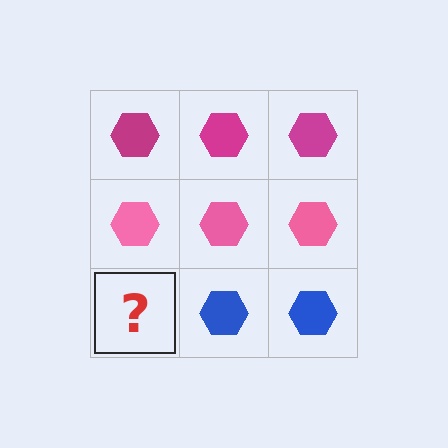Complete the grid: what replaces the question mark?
The question mark should be replaced with a blue hexagon.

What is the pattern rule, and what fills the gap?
The rule is that each row has a consistent color. The gap should be filled with a blue hexagon.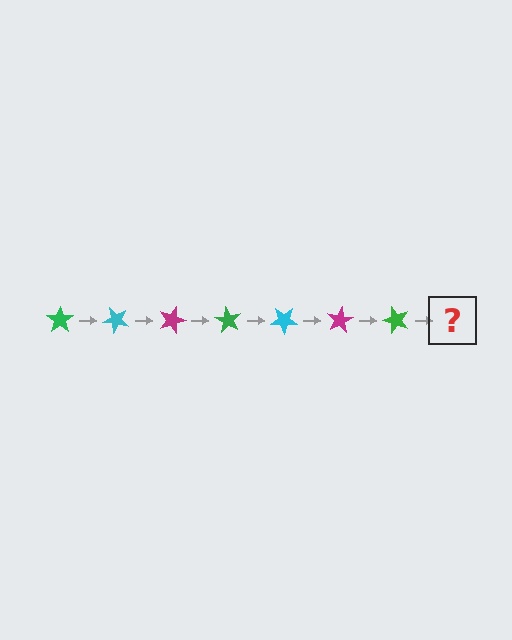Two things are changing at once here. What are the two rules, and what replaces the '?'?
The two rules are that it rotates 45 degrees each step and the color cycles through green, cyan, and magenta. The '?' should be a cyan star, rotated 315 degrees from the start.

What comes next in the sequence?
The next element should be a cyan star, rotated 315 degrees from the start.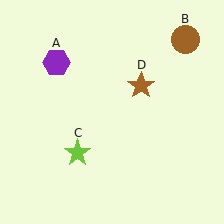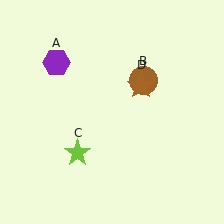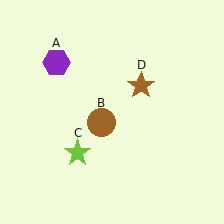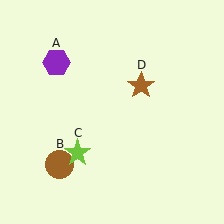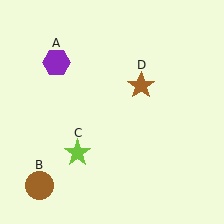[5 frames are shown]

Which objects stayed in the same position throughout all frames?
Purple hexagon (object A) and lime star (object C) and brown star (object D) remained stationary.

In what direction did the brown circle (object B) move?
The brown circle (object B) moved down and to the left.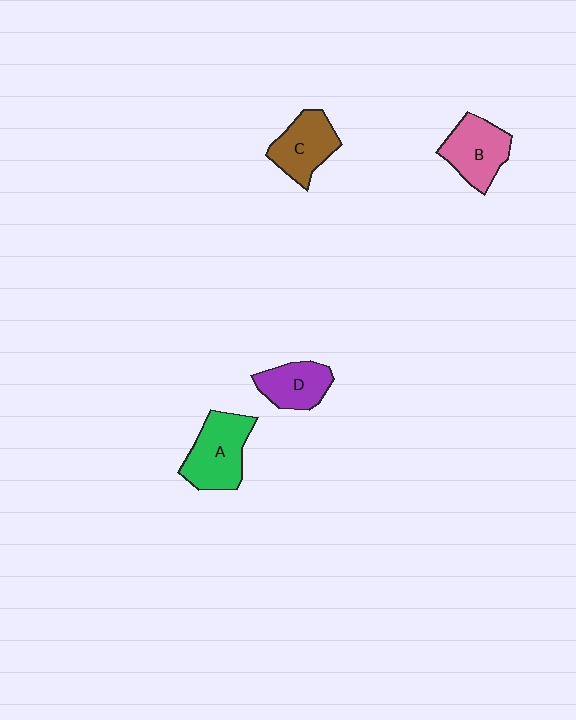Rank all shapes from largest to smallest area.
From largest to smallest: A (green), B (pink), C (brown), D (purple).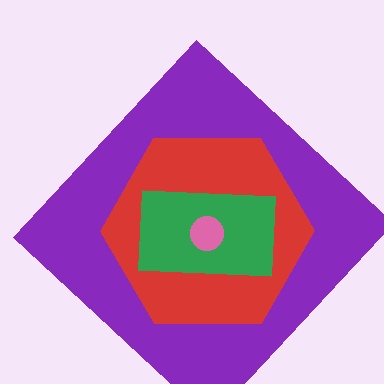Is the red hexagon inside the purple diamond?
Yes.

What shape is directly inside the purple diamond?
The red hexagon.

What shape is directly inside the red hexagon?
The green rectangle.